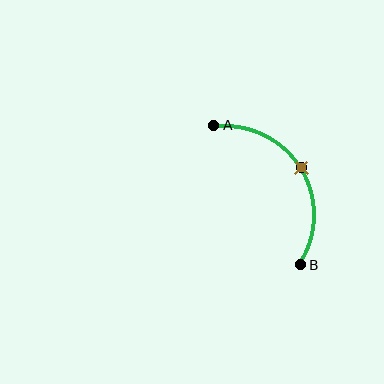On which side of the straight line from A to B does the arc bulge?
The arc bulges to the right of the straight line connecting A and B.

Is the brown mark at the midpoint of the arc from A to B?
Yes. The brown mark lies on the arc at equal arc-length from both A and B — it is the arc midpoint.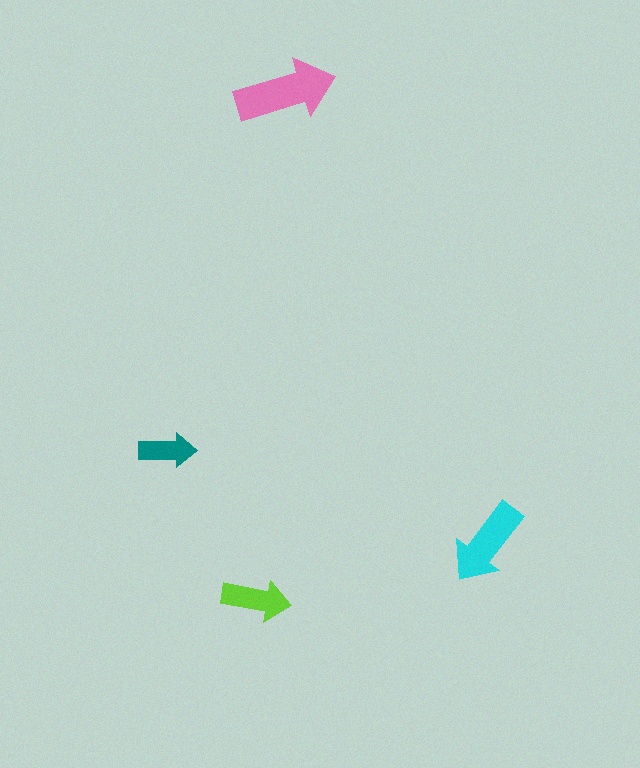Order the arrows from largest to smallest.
the pink one, the cyan one, the lime one, the teal one.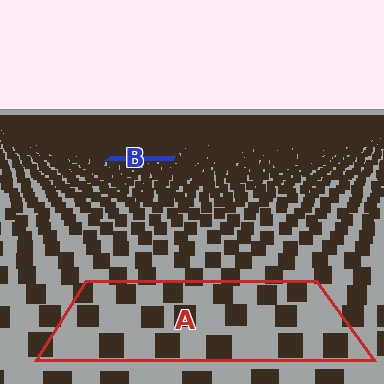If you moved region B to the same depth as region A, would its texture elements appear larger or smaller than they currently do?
They would appear larger. At a closer depth, the same texture elements are projected at a bigger on-screen size.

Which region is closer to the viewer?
Region A is closer. The texture elements there are larger and more spread out.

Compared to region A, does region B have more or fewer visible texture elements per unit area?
Region B has more texture elements per unit area — they are packed more densely because it is farther away.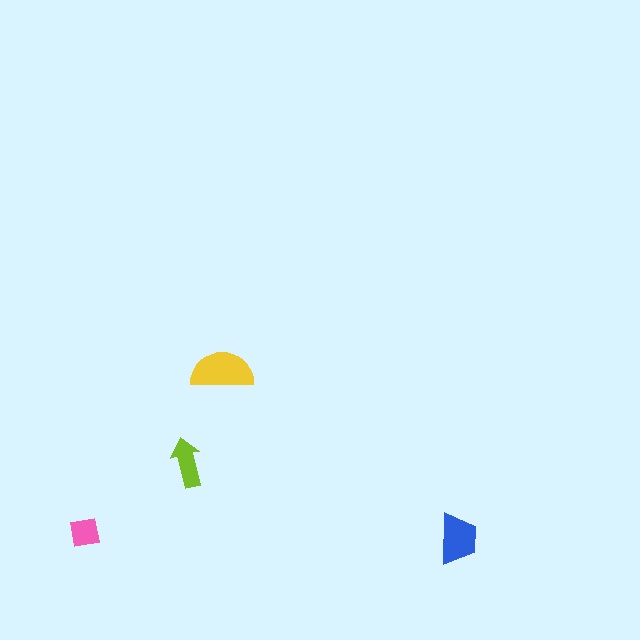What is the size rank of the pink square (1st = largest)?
4th.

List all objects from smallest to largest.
The pink square, the lime arrow, the blue trapezoid, the yellow semicircle.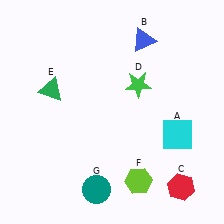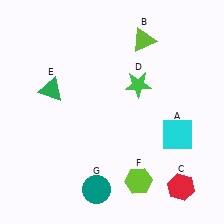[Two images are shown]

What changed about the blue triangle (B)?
In Image 1, B is blue. In Image 2, it changed to lime.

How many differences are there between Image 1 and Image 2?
There is 1 difference between the two images.